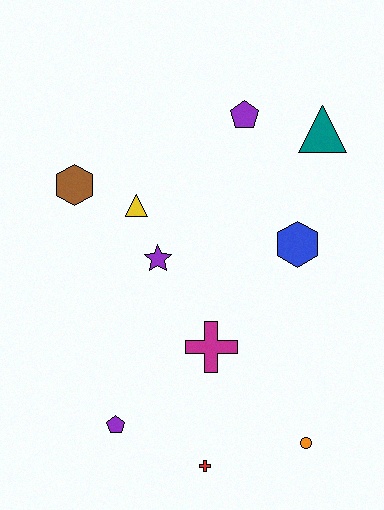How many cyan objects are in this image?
There are no cyan objects.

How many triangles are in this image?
There are 2 triangles.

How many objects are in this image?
There are 10 objects.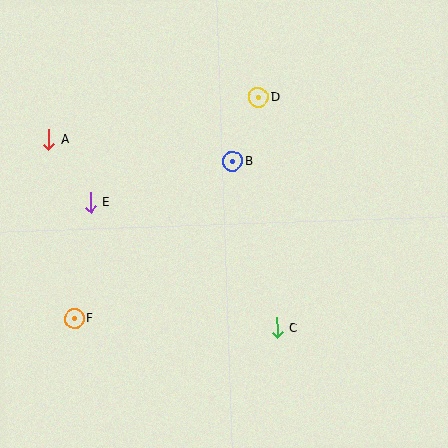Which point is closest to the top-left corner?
Point A is closest to the top-left corner.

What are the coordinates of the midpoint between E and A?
The midpoint between E and A is at (70, 171).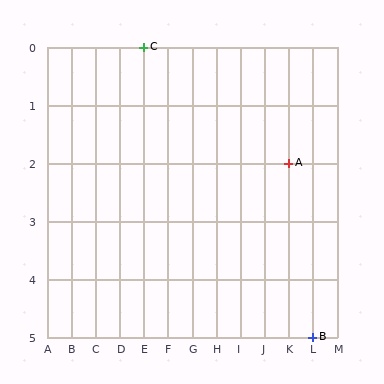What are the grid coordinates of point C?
Point C is at grid coordinates (E, 0).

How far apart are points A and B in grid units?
Points A and B are 1 column and 3 rows apart (about 3.2 grid units diagonally).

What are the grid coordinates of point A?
Point A is at grid coordinates (K, 2).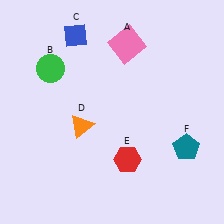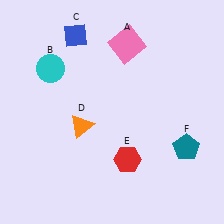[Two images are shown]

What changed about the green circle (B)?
In Image 1, B is green. In Image 2, it changed to cyan.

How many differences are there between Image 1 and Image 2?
There is 1 difference between the two images.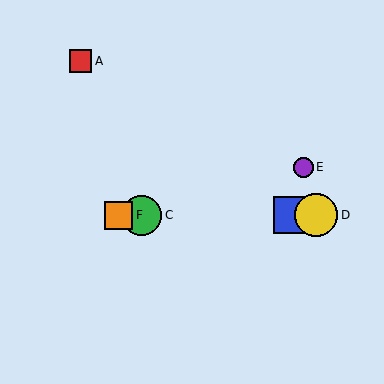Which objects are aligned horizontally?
Objects B, C, D, F are aligned horizontally.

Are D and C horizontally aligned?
Yes, both are at y≈215.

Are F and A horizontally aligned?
No, F is at y≈215 and A is at y≈61.